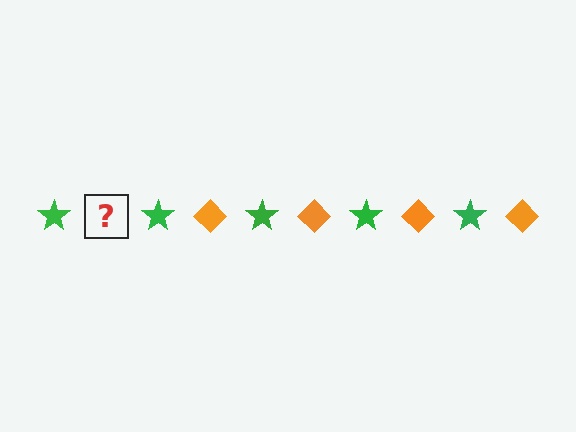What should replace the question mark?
The question mark should be replaced with an orange diamond.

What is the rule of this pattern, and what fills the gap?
The rule is that the pattern alternates between green star and orange diamond. The gap should be filled with an orange diamond.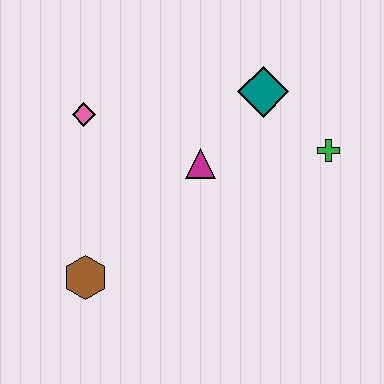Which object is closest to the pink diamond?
The magenta triangle is closest to the pink diamond.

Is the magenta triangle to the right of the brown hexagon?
Yes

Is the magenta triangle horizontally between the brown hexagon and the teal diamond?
Yes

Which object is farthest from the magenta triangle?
The brown hexagon is farthest from the magenta triangle.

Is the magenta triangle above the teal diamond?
No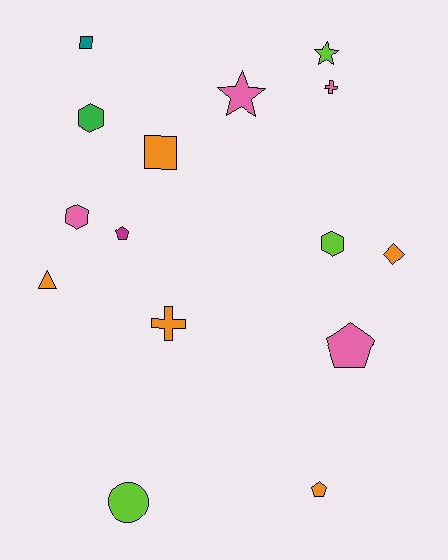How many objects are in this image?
There are 15 objects.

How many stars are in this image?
There are 2 stars.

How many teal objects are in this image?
There is 1 teal object.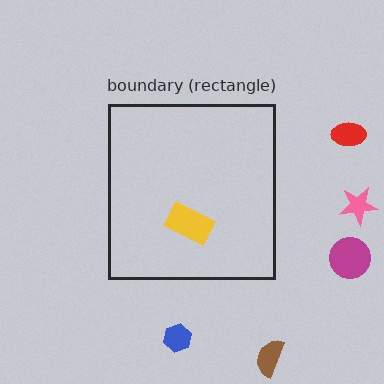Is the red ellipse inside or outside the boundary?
Outside.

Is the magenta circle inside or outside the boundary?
Outside.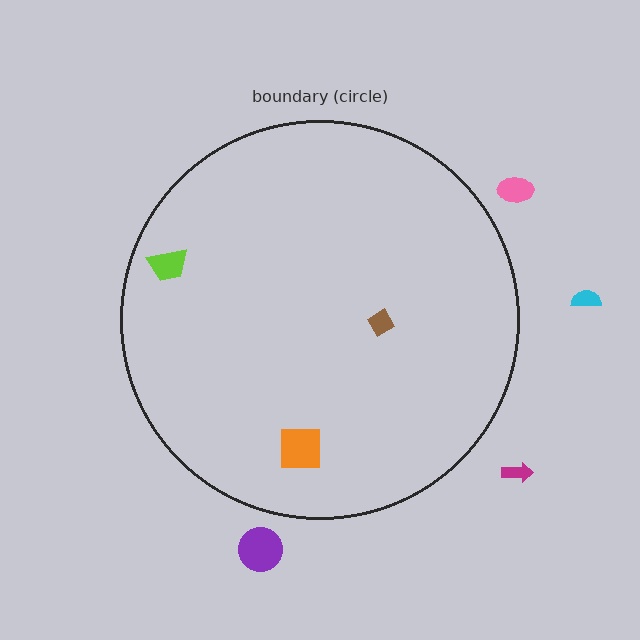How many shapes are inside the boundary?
3 inside, 4 outside.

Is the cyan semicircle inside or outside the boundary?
Outside.